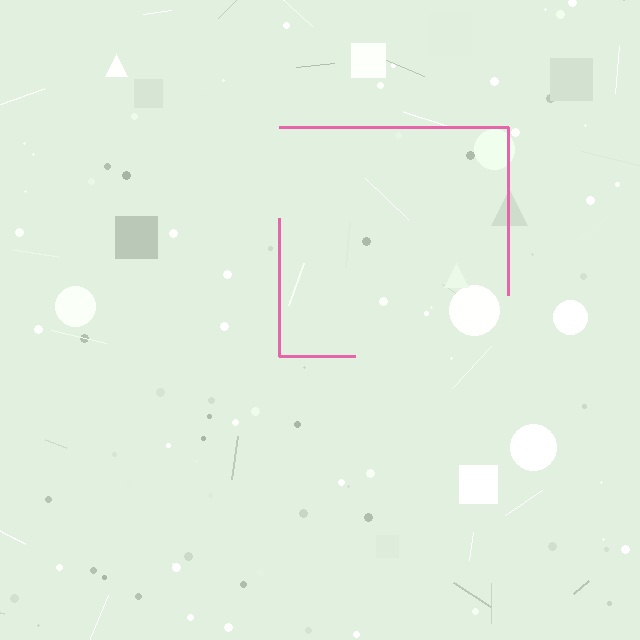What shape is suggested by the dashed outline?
The dashed outline suggests a square.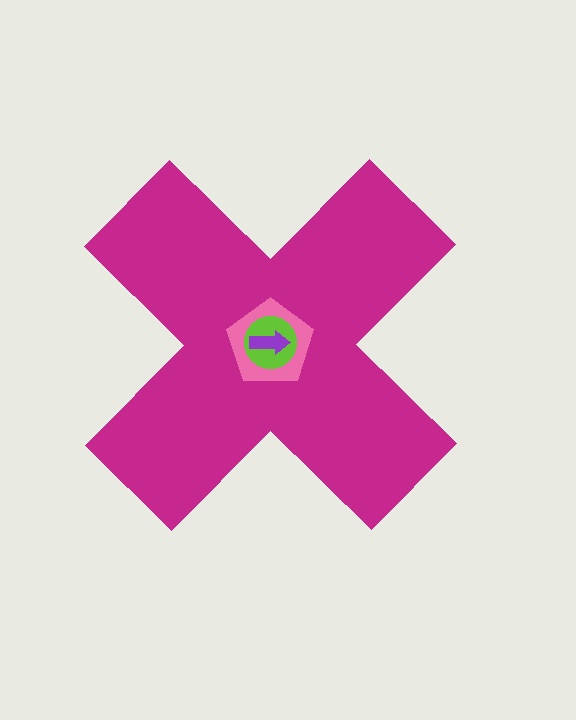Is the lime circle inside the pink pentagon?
Yes.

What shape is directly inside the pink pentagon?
The lime circle.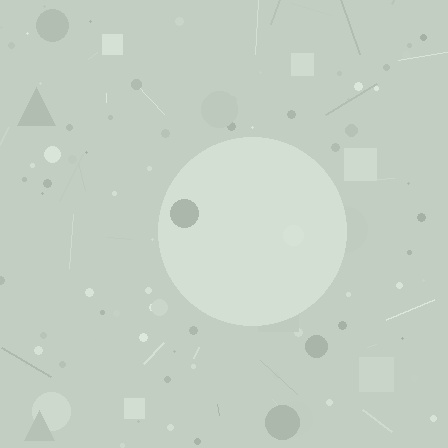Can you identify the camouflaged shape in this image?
The camouflaged shape is a circle.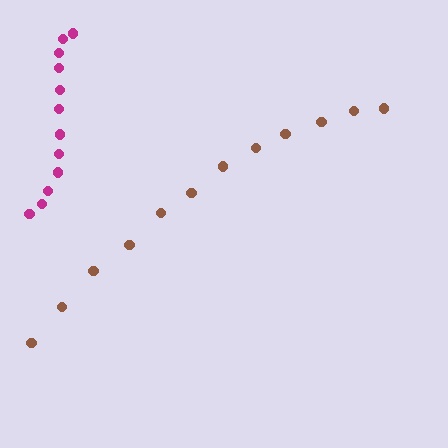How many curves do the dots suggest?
There are 2 distinct paths.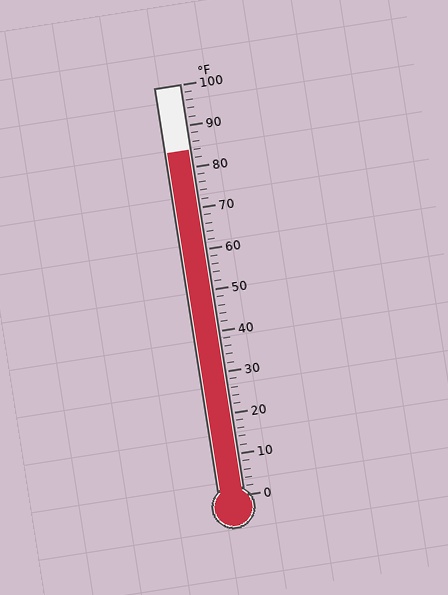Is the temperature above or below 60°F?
The temperature is above 60°F.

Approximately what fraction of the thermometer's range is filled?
The thermometer is filled to approximately 85% of its range.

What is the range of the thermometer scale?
The thermometer scale ranges from 0°F to 100°F.